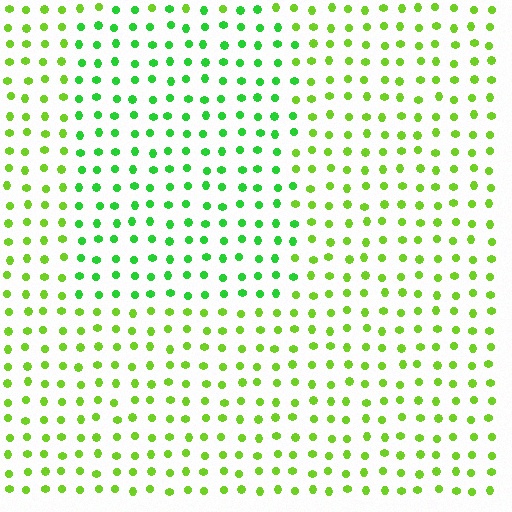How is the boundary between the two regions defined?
The boundary is defined purely by a slight shift in hue (about 30 degrees). Spacing, size, and orientation are identical on both sides.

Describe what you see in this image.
The image is filled with small lime elements in a uniform arrangement. A rectangle-shaped region is visible where the elements are tinted to a slightly different hue, forming a subtle color boundary.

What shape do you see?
I see a rectangle.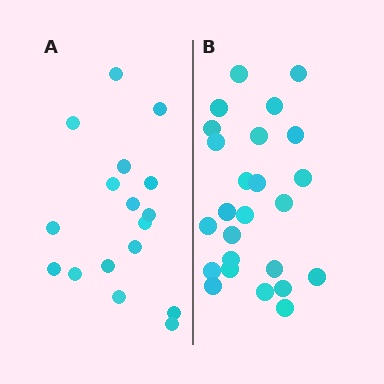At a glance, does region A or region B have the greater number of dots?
Region B (the right region) has more dots.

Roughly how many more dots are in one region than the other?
Region B has roughly 8 or so more dots than region A.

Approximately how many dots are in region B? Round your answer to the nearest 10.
About 20 dots. (The exact count is 25, which rounds to 20.)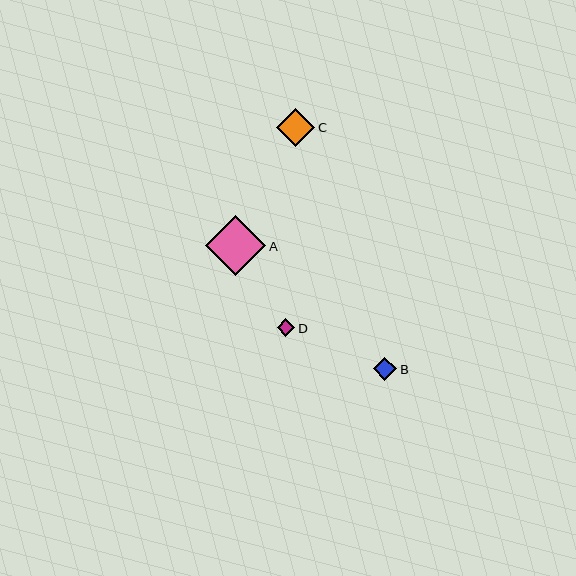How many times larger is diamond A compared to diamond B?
Diamond A is approximately 2.5 times the size of diamond B.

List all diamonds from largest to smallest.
From largest to smallest: A, C, B, D.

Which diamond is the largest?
Diamond A is the largest with a size of approximately 60 pixels.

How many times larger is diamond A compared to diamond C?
Diamond A is approximately 1.6 times the size of diamond C.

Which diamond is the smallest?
Diamond D is the smallest with a size of approximately 18 pixels.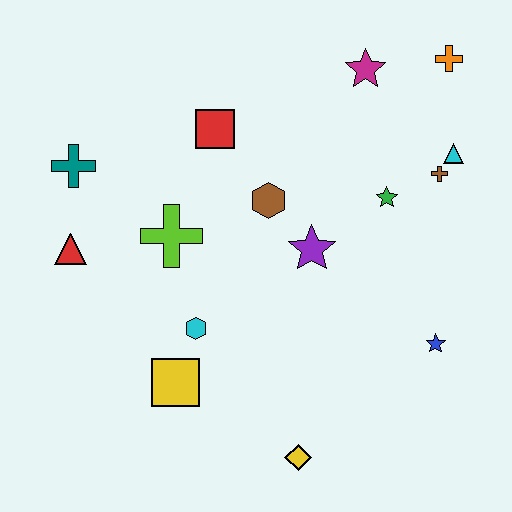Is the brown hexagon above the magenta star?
No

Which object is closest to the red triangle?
The teal cross is closest to the red triangle.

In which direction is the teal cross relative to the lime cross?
The teal cross is to the left of the lime cross.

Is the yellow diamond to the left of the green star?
Yes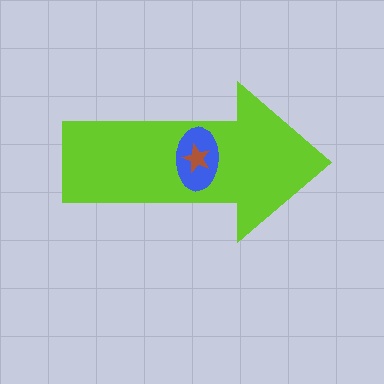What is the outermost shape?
The lime arrow.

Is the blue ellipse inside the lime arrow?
Yes.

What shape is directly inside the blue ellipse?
The brown star.